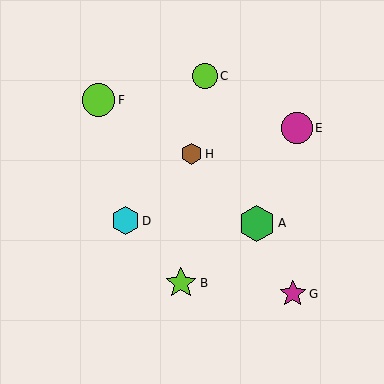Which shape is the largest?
The green hexagon (labeled A) is the largest.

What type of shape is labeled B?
Shape B is a lime star.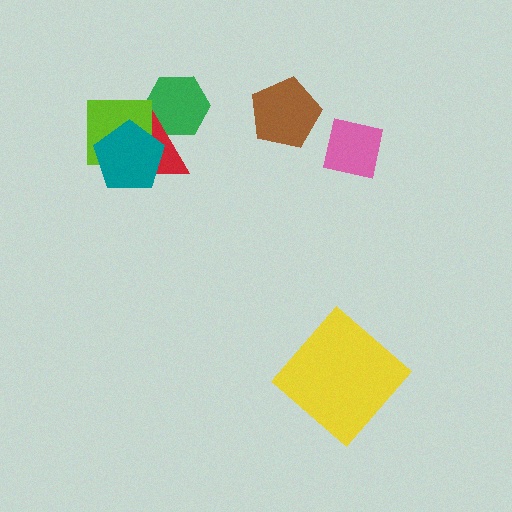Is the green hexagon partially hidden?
Yes, it is partially covered by another shape.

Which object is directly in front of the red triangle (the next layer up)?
The lime square is directly in front of the red triangle.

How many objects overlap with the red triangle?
3 objects overlap with the red triangle.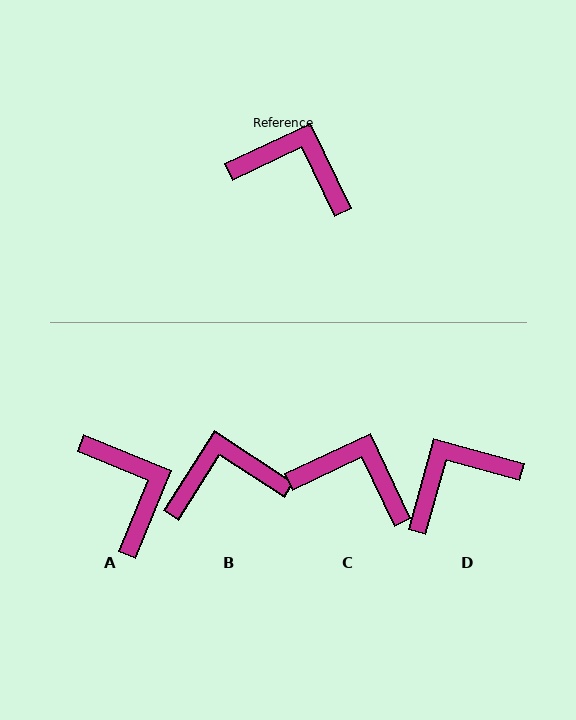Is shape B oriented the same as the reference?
No, it is off by about 32 degrees.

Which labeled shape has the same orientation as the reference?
C.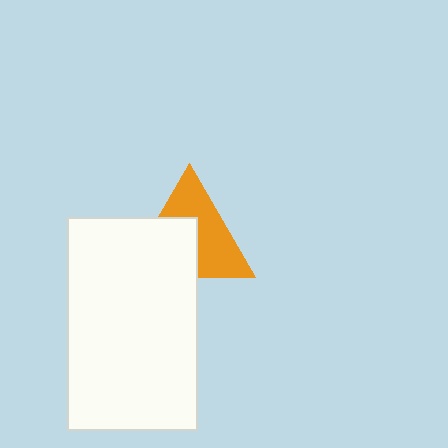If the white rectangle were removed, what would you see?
You would see the complete orange triangle.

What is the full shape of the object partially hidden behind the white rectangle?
The partially hidden object is an orange triangle.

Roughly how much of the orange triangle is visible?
About half of it is visible (roughly 55%).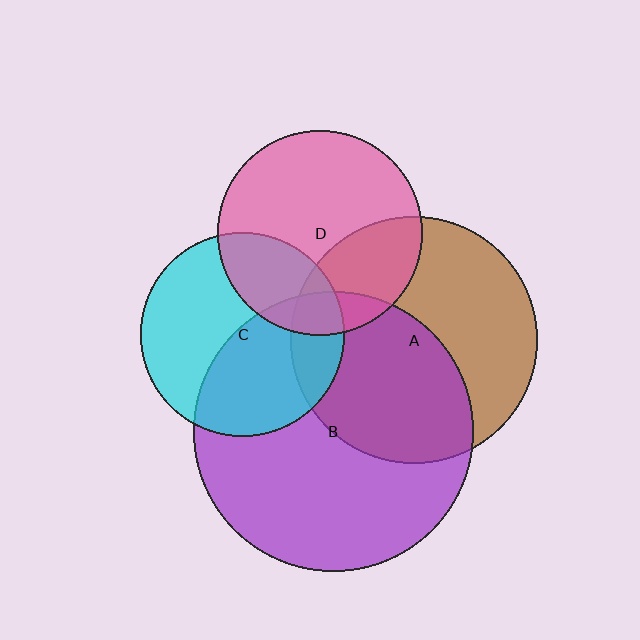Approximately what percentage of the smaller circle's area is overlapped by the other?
Approximately 30%.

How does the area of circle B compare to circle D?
Approximately 1.9 times.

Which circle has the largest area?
Circle B (purple).